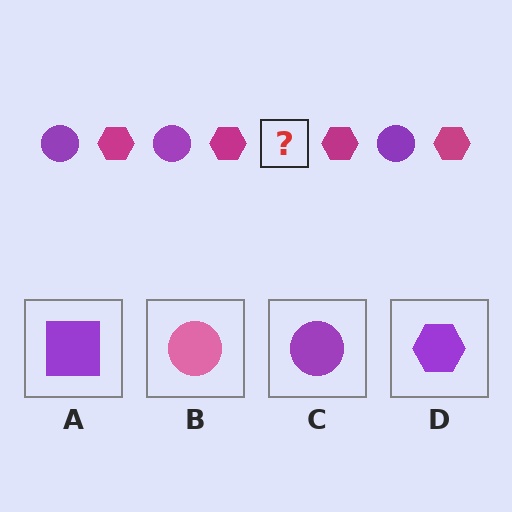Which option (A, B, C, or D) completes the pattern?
C.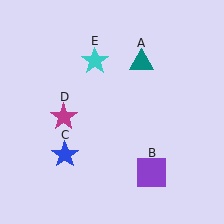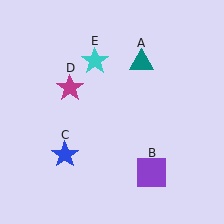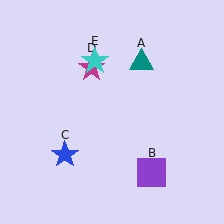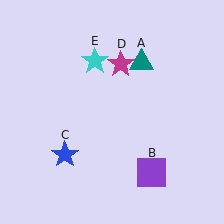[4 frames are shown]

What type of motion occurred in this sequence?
The magenta star (object D) rotated clockwise around the center of the scene.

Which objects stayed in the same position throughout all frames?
Teal triangle (object A) and purple square (object B) and blue star (object C) and cyan star (object E) remained stationary.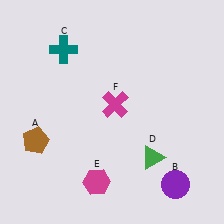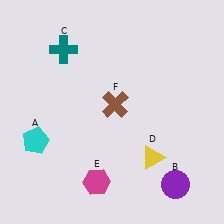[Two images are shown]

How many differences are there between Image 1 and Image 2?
There are 3 differences between the two images.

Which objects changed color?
A changed from brown to cyan. D changed from green to yellow. F changed from magenta to brown.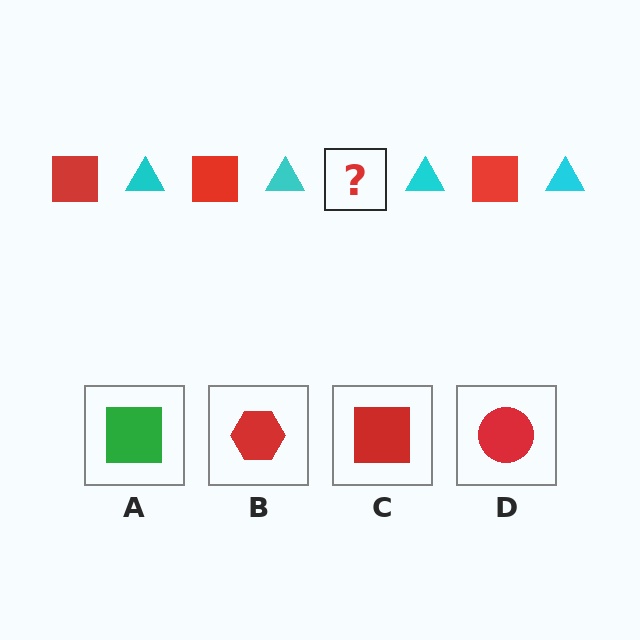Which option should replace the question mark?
Option C.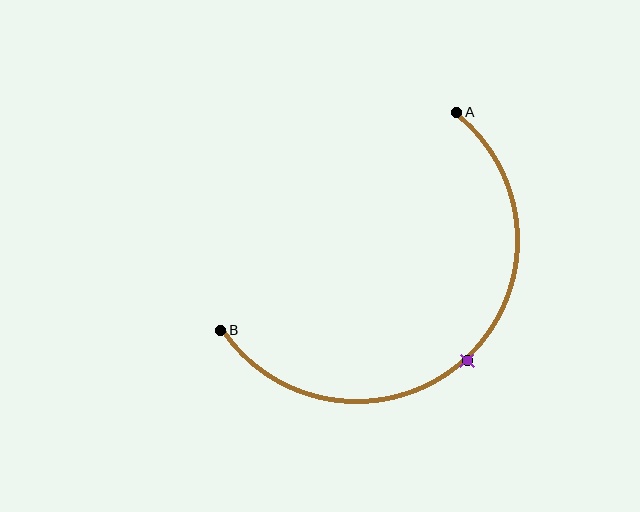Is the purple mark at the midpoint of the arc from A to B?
Yes. The purple mark lies on the arc at equal arc-length from both A and B — it is the arc midpoint.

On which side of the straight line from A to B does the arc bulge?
The arc bulges below and to the right of the straight line connecting A and B.